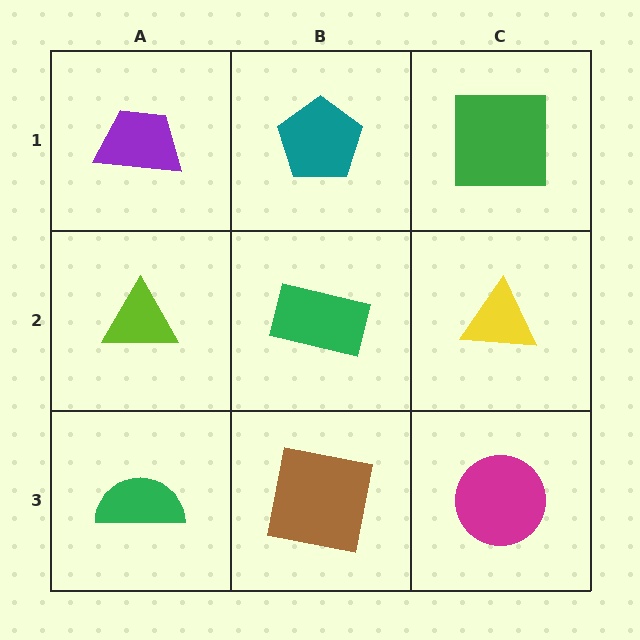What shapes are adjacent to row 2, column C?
A green square (row 1, column C), a magenta circle (row 3, column C), a green rectangle (row 2, column B).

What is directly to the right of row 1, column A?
A teal pentagon.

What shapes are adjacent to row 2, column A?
A purple trapezoid (row 1, column A), a green semicircle (row 3, column A), a green rectangle (row 2, column B).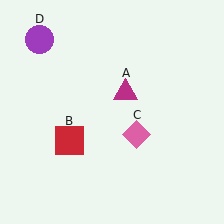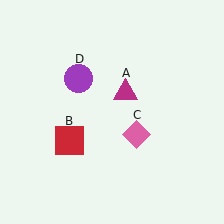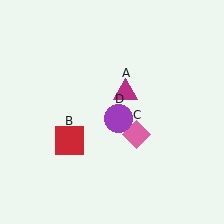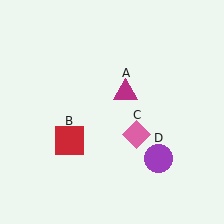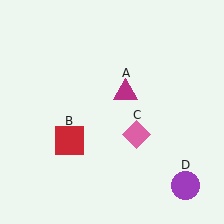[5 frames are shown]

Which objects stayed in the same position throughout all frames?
Magenta triangle (object A) and red square (object B) and pink diamond (object C) remained stationary.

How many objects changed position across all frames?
1 object changed position: purple circle (object D).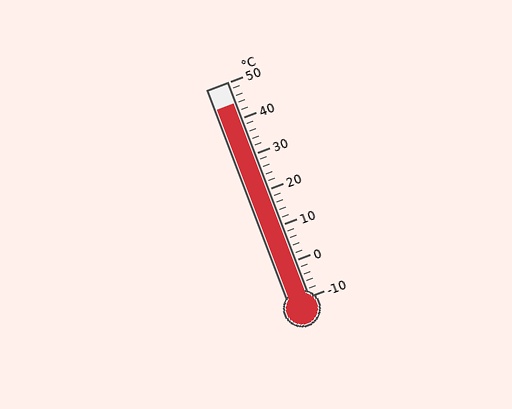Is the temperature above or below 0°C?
The temperature is above 0°C.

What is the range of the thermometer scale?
The thermometer scale ranges from -10°C to 50°C.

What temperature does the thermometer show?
The thermometer shows approximately 44°C.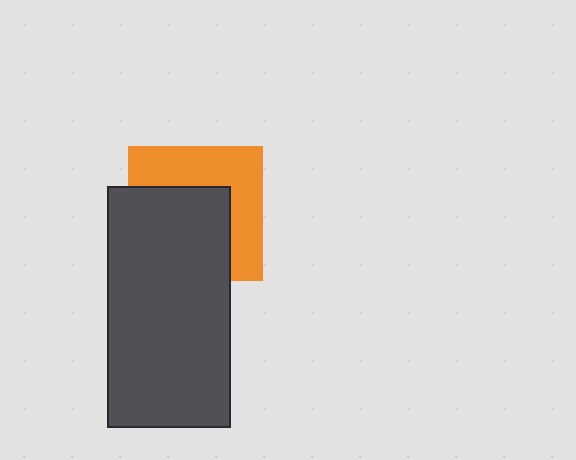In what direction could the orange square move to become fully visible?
The orange square could move toward the upper-right. That would shift it out from behind the dark gray rectangle entirely.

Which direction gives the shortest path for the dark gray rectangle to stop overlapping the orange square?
Moving toward the lower-left gives the shortest separation.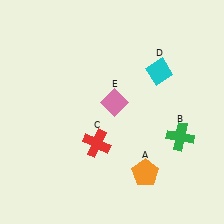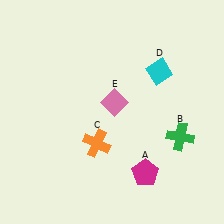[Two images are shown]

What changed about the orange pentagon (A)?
In Image 1, A is orange. In Image 2, it changed to magenta.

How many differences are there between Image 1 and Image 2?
There are 2 differences between the two images.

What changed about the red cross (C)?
In Image 1, C is red. In Image 2, it changed to orange.